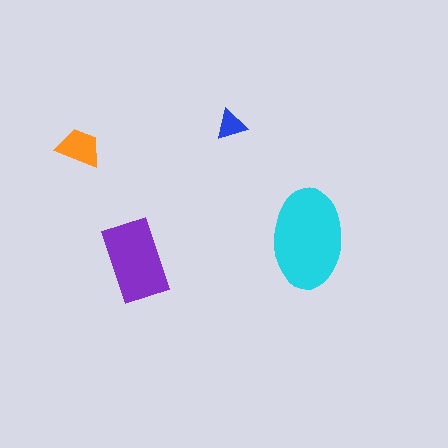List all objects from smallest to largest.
The blue triangle, the orange trapezoid, the purple rectangle, the cyan ellipse.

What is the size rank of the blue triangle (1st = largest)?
4th.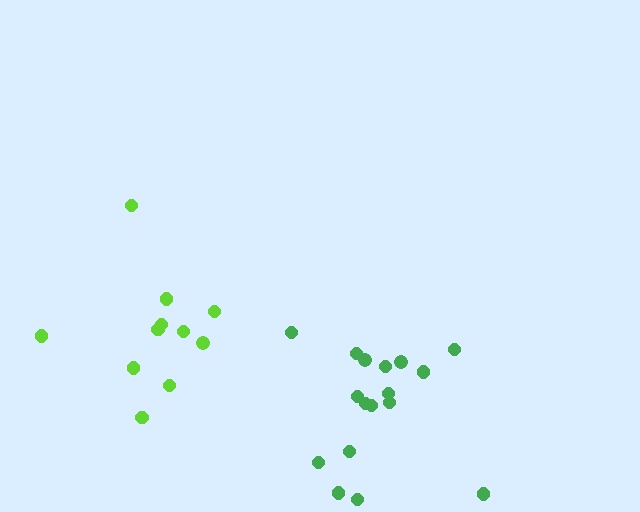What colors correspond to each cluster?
The clusters are colored: green, lime.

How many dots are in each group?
Group 1: 17 dots, Group 2: 11 dots (28 total).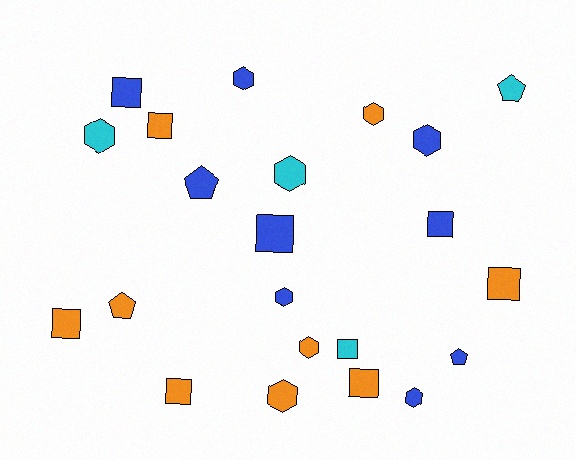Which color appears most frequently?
Orange, with 9 objects.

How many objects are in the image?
There are 22 objects.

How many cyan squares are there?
There is 1 cyan square.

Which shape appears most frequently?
Hexagon, with 9 objects.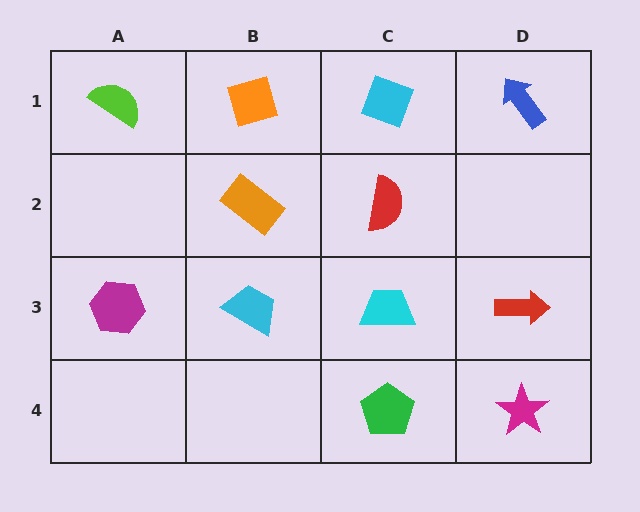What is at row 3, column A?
A magenta hexagon.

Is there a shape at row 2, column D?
No, that cell is empty.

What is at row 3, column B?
A cyan trapezoid.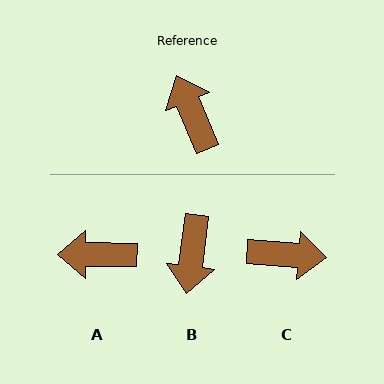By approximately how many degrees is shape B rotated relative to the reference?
Approximately 150 degrees counter-clockwise.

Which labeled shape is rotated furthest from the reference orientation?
B, about 150 degrees away.